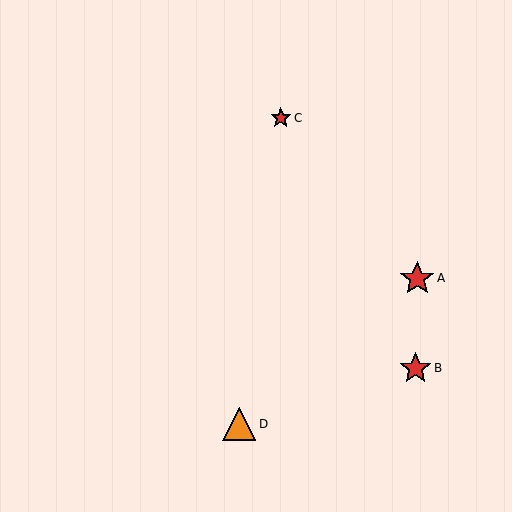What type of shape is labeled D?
Shape D is an orange triangle.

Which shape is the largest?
The red star (labeled A) is the largest.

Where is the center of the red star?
The center of the red star is at (281, 118).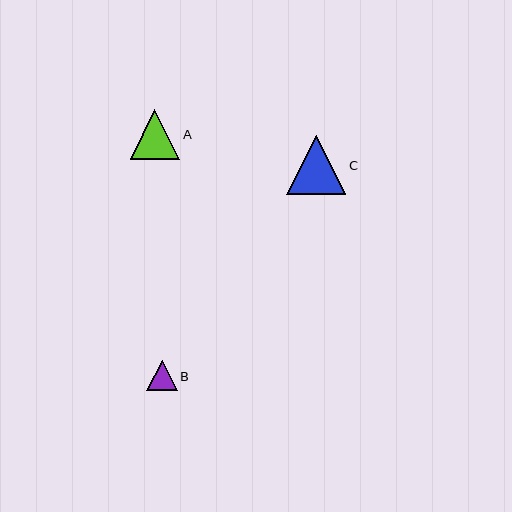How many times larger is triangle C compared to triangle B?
Triangle C is approximately 1.9 times the size of triangle B.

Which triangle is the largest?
Triangle C is the largest with a size of approximately 59 pixels.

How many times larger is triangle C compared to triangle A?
Triangle C is approximately 1.2 times the size of triangle A.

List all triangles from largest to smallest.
From largest to smallest: C, A, B.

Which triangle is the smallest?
Triangle B is the smallest with a size of approximately 30 pixels.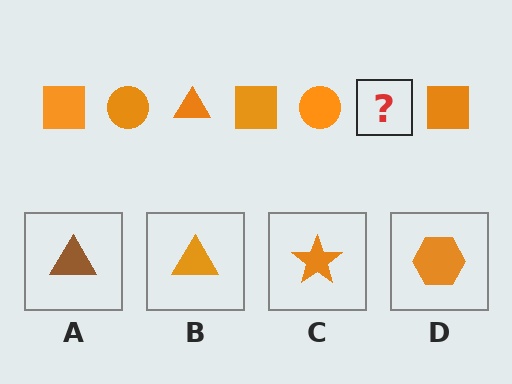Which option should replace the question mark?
Option B.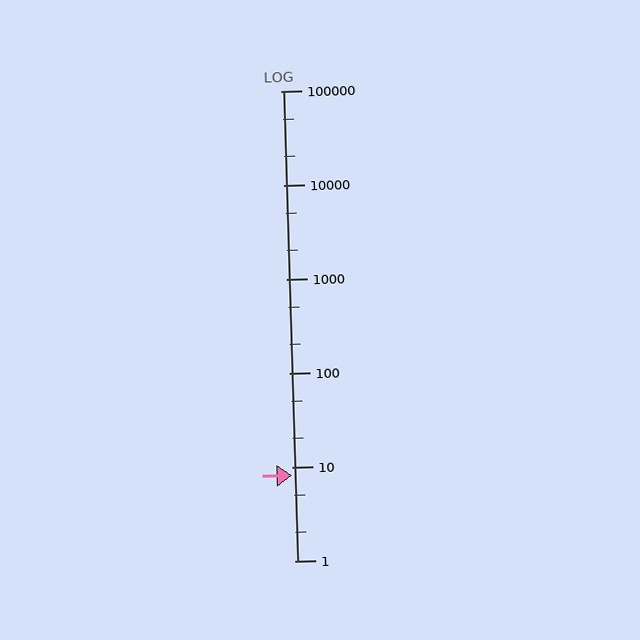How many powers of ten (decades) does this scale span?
The scale spans 5 decades, from 1 to 100000.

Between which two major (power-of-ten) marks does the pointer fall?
The pointer is between 1 and 10.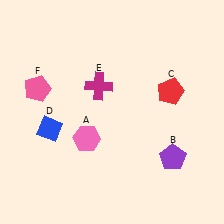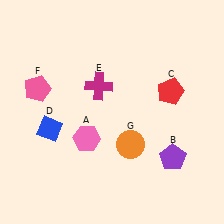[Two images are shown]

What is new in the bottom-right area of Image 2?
An orange circle (G) was added in the bottom-right area of Image 2.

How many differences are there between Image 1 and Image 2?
There is 1 difference between the two images.